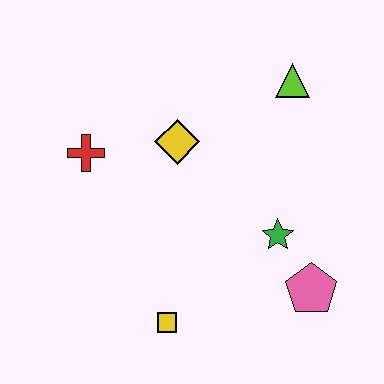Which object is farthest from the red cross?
The pink pentagon is farthest from the red cross.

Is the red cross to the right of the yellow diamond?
No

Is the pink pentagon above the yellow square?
Yes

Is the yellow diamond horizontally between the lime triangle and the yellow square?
Yes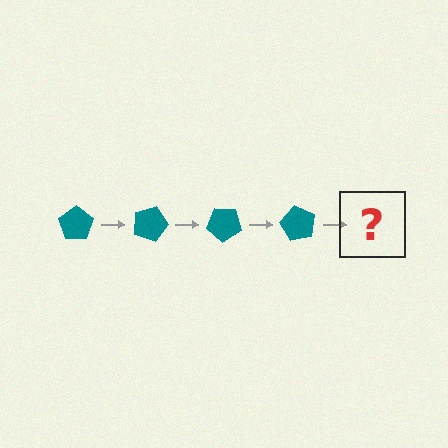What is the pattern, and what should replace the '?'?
The pattern is that the pentagon rotates 20 degrees each step. The '?' should be a teal pentagon rotated 80 degrees.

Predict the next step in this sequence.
The next step is a teal pentagon rotated 80 degrees.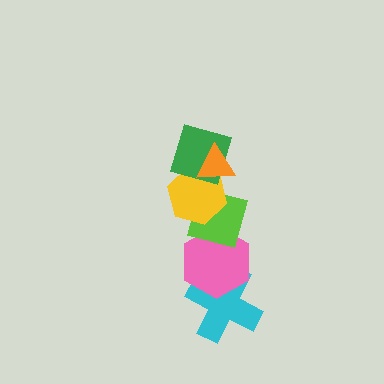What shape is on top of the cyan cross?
The pink hexagon is on top of the cyan cross.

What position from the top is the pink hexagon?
The pink hexagon is 5th from the top.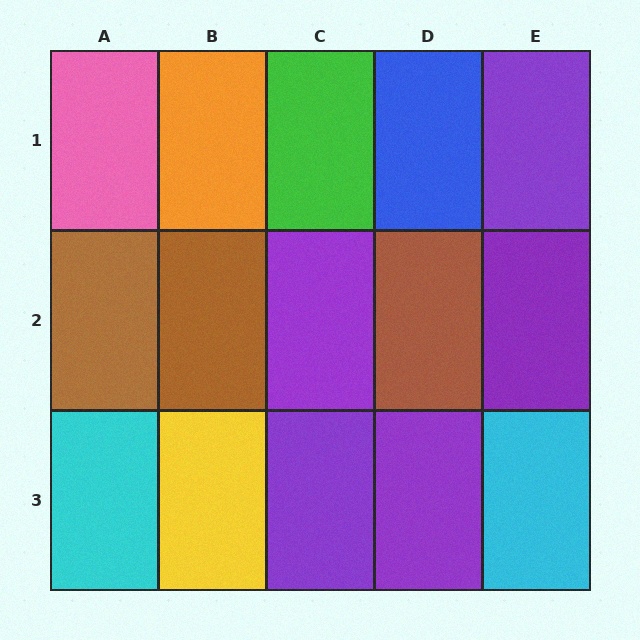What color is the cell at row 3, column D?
Purple.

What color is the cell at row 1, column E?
Purple.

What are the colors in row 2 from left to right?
Brown, brown, purple, brown, purple.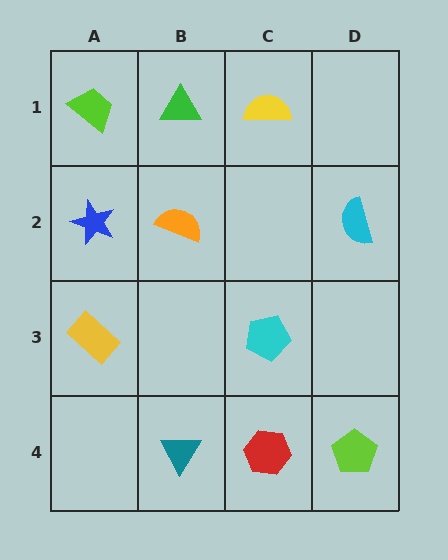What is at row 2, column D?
A cyan semicircle.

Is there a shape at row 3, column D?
No, that cell is empty.